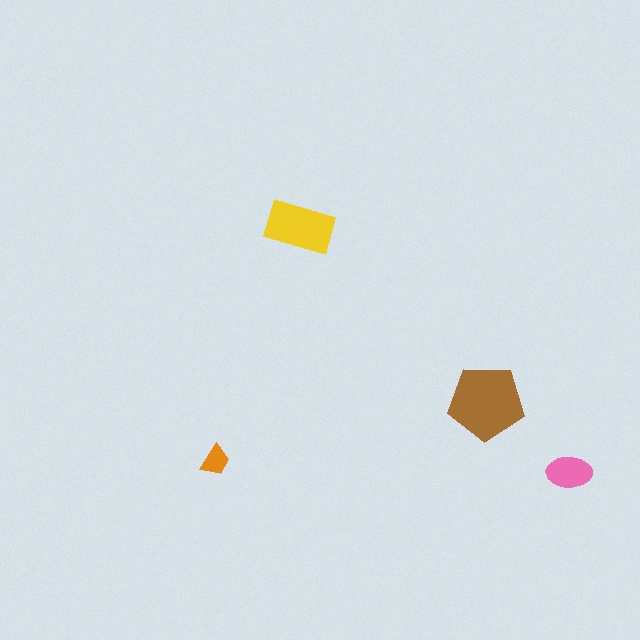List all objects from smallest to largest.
The orange trapezoid, the pink ellipse, the yellow rectangle, the brown pentagon.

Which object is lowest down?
The pink ellipse is bottommost.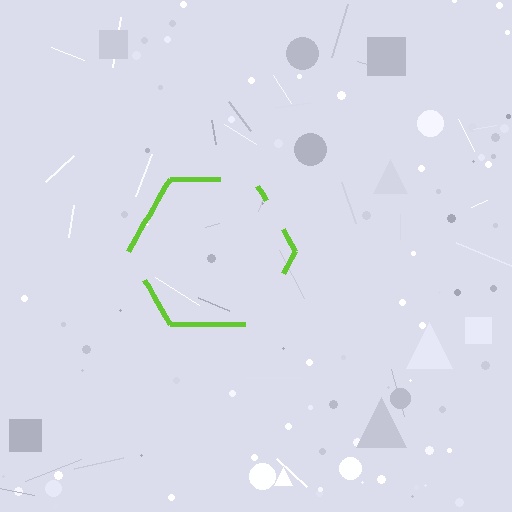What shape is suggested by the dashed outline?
The dashed outline suggests a hexagon.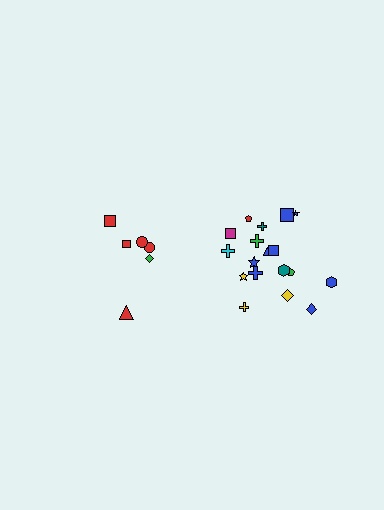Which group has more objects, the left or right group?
The right group.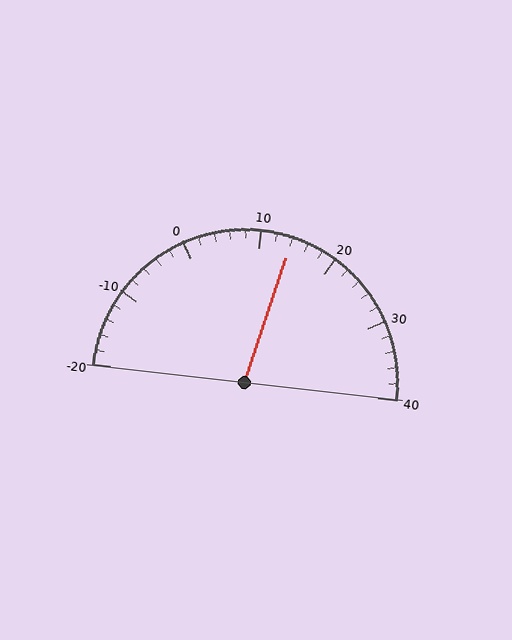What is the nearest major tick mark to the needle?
The nearest major tick mark is 10.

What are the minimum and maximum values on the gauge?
The gauge ranges from -20 to 40.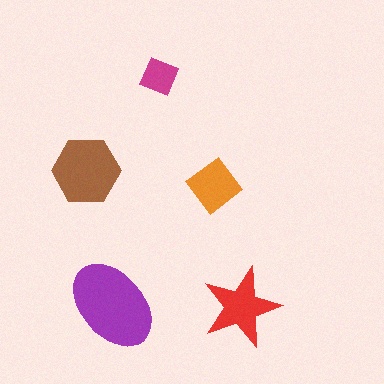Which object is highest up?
The magenta diamond is topmost.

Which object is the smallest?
The magenta diamond.